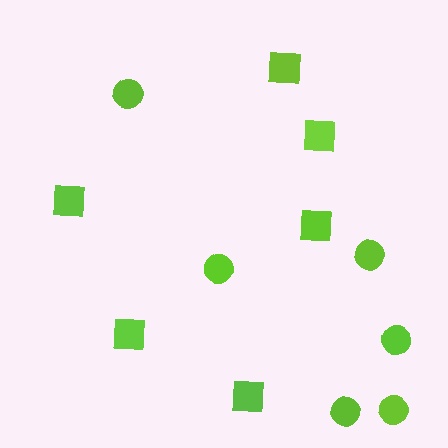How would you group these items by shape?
There are 2 groups: one group of squares (6) and one group of circles (6).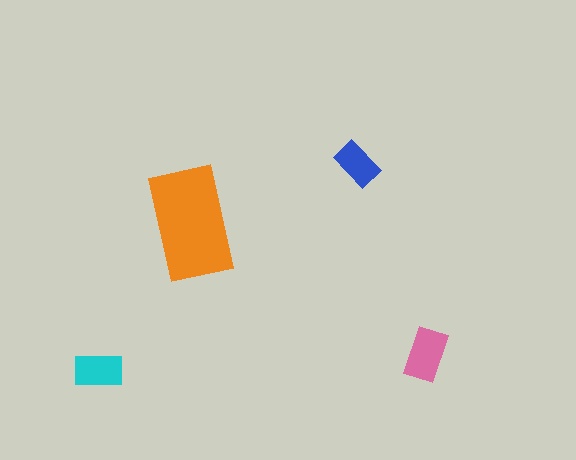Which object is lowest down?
The cyan rectangle is bottommost.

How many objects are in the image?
There are 4 objects in the image.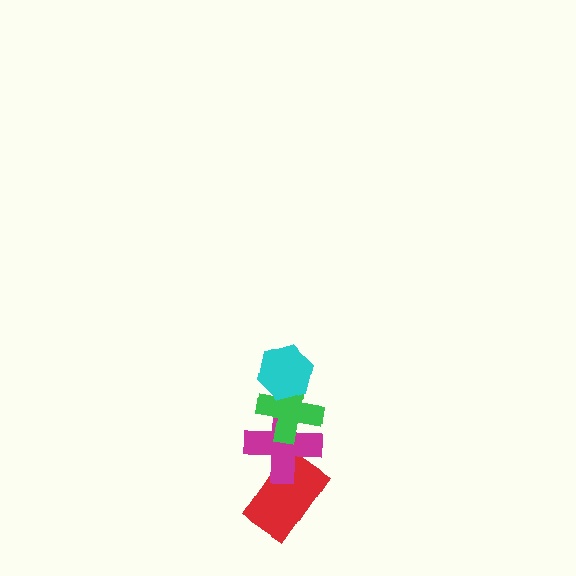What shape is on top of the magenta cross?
The green cross is on top of the magenta cross.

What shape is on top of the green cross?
The cyan hexagon is on top of the green cross.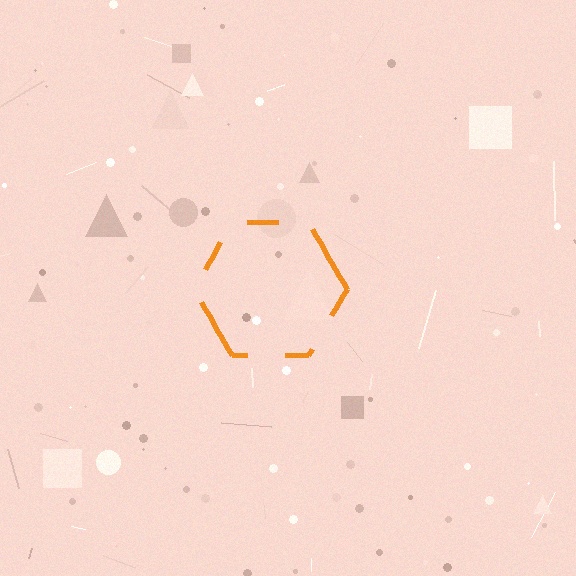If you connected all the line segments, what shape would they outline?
They would outline a hexagon.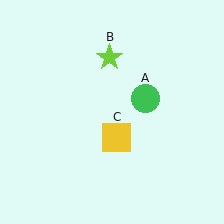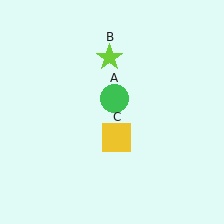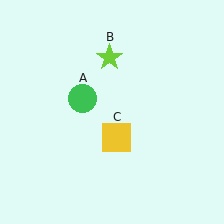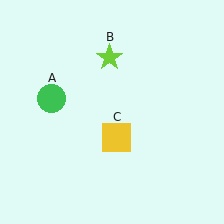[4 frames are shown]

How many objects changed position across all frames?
1 object changed position: green circle (object A).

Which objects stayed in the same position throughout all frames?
Lime star (object B) and yellow square (object C) remained stationary.